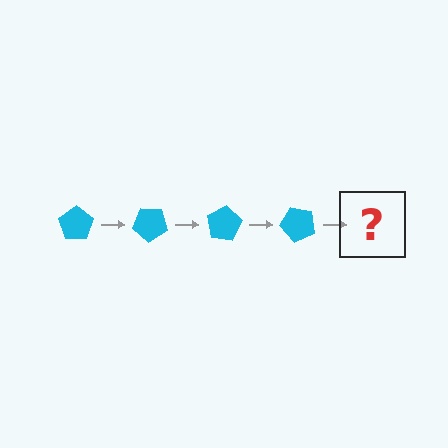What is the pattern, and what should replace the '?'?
The pattern is that the pentagon rotates 40 degrees each step. The '?' should be a cyan pentagon rotated 160 degrees.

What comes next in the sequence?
The next element should be a cyan pentagon rotated 160 degrees.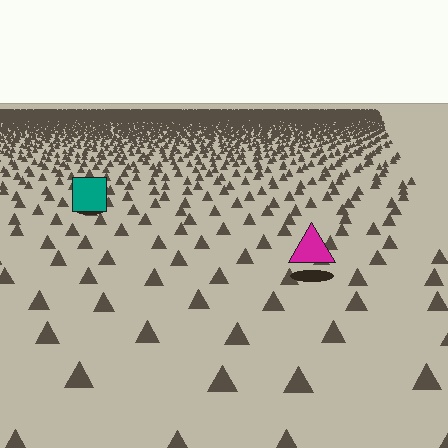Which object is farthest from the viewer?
The teal square is farthest from the viewer. It appears smaller and the ground texture around it is denser.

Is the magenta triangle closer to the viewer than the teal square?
Yes. The magenta triangle is closer — you can tell from the texture gradient: the ground texture is coarser near it.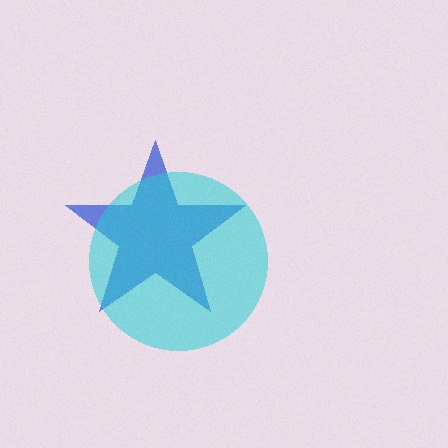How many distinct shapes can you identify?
There are 2 distinct shapes: a blue star, a cyan circle.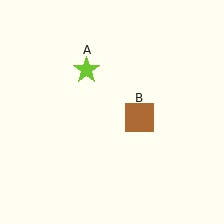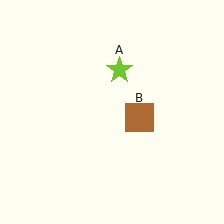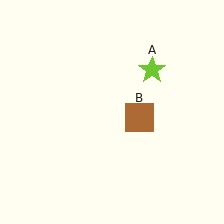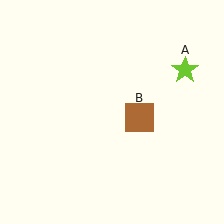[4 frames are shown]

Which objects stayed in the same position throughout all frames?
Brown square (object B) remained stationary.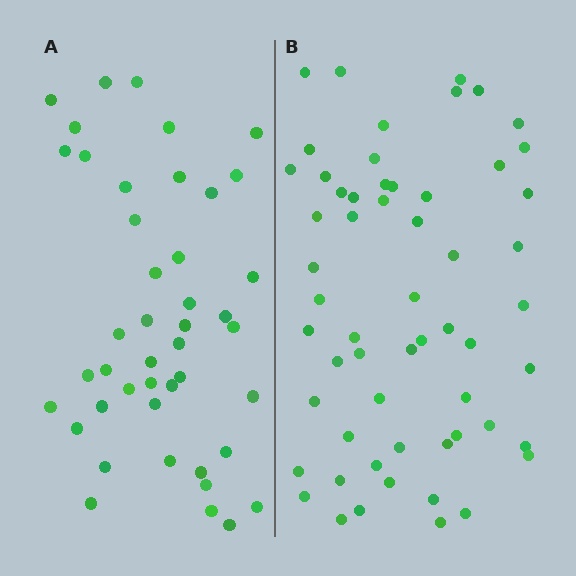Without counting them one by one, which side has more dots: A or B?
Region B (the right region) has more dots.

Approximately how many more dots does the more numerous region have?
Region B has approximately 15 more dots than region A.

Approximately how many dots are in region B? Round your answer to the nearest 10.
About 60 dots. (The exact count is 58, which rounds to 60.)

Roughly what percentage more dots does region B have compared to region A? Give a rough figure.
About 30% more.